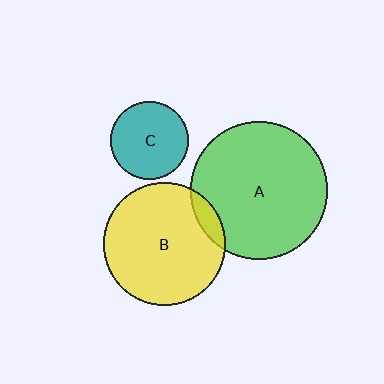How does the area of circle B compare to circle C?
Approximately 2.4 times.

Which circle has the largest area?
Circle A (green).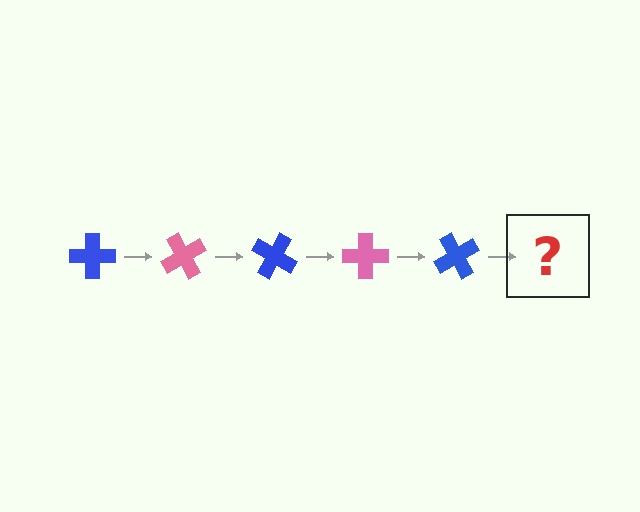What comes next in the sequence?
The next element should be a pink cross, rotated 300 degrees from the start.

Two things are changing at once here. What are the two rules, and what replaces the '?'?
The two rules are that it rotates 60 degrees each step and the color cycles through blue and pink. The '?' should be a pink cross, rotated 300 degrees from the start.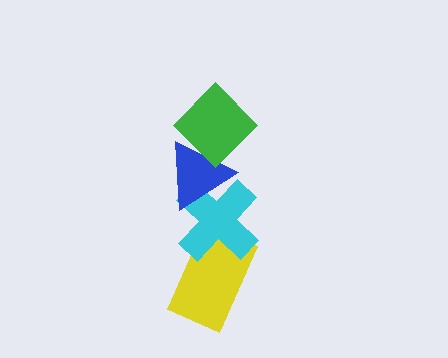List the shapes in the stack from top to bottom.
From top to bottom: the green diamond, the blue triangle, the cyan cross, the yellow rectangle.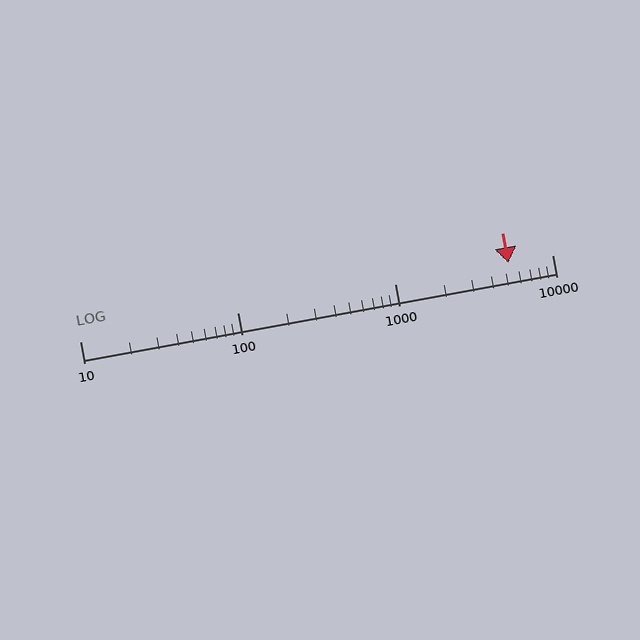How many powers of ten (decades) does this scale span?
The scale spans 3 decades, from 10 to 10000.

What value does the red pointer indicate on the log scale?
The pointer indicates approximately 5300.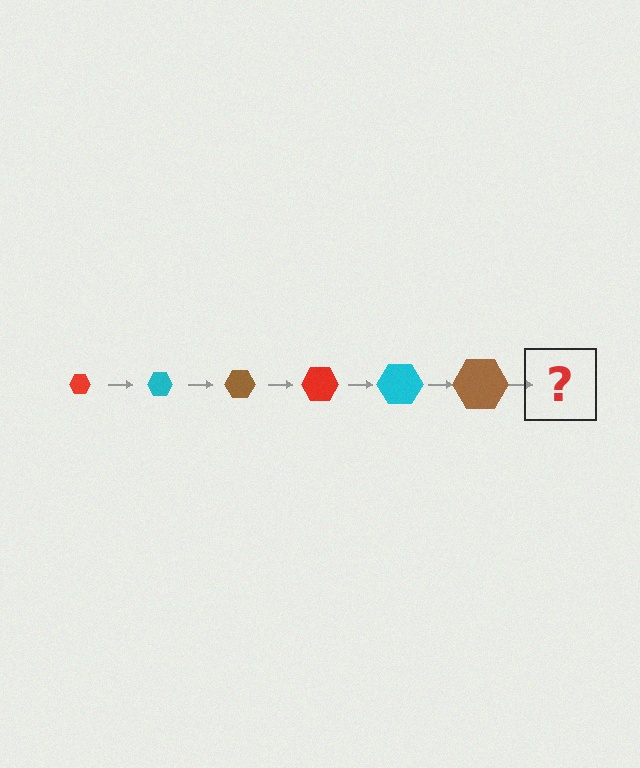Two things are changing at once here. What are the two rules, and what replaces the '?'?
The two rules are that the hexagon grows larger each step and the color cycles through red, cyan, and brown. The '?' should be a red hexagon, larger than the previous one.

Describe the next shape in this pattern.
It should be a red hexagon, larger than the previous one.